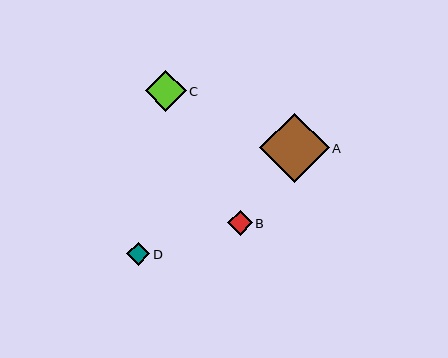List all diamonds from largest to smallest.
From largest to smallest: A, C, B, D.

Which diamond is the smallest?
Diamond D is the smallest with a size of approximately 23 pixels.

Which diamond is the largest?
Diamond A is the largest with a size of approximately 69 pixels.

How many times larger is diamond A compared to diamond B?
Diamond A is approximately 2.8 times the size of diamond B.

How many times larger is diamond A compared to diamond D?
Diamond A is approximately 3.0 times the size of diamond D.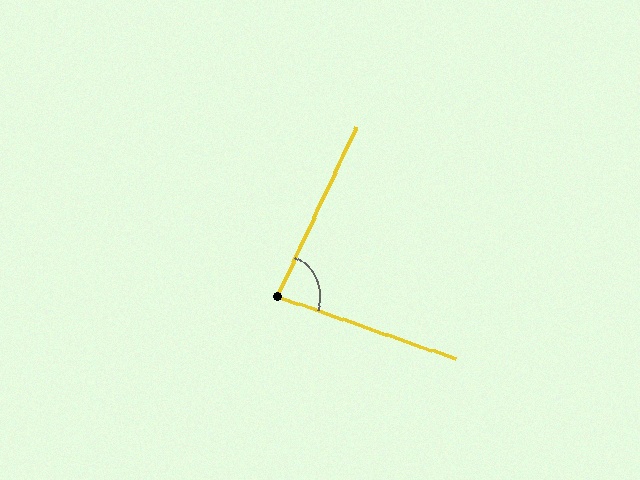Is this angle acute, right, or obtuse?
It is acute.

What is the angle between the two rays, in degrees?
Approximately 84 degrees.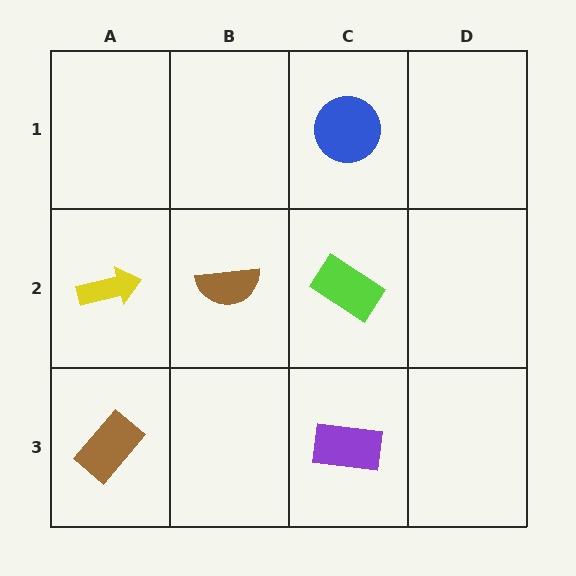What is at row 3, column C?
A purple rectangle.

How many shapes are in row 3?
2 shapes.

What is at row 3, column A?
A brown rectangle.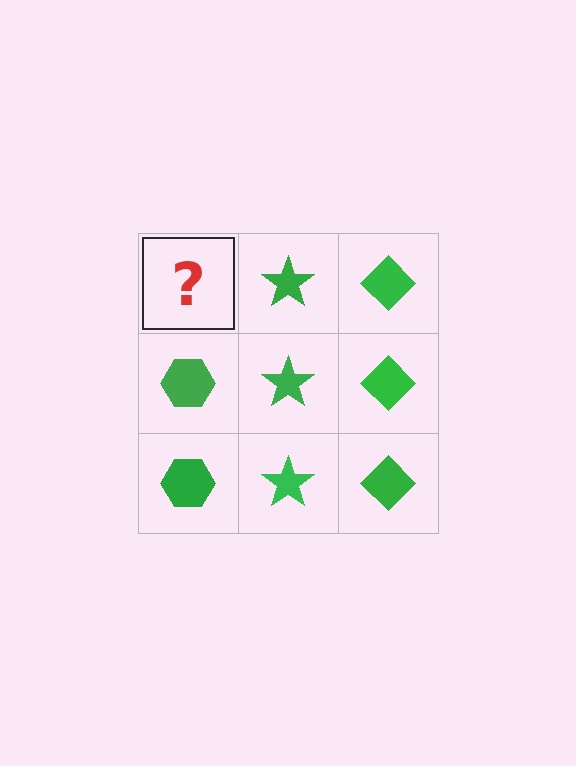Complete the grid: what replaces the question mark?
The question mark should be replaced with a green hexagon.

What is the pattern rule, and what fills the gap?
The rule is that each column has a consistent shape. The gap should be filled with a green hexagon.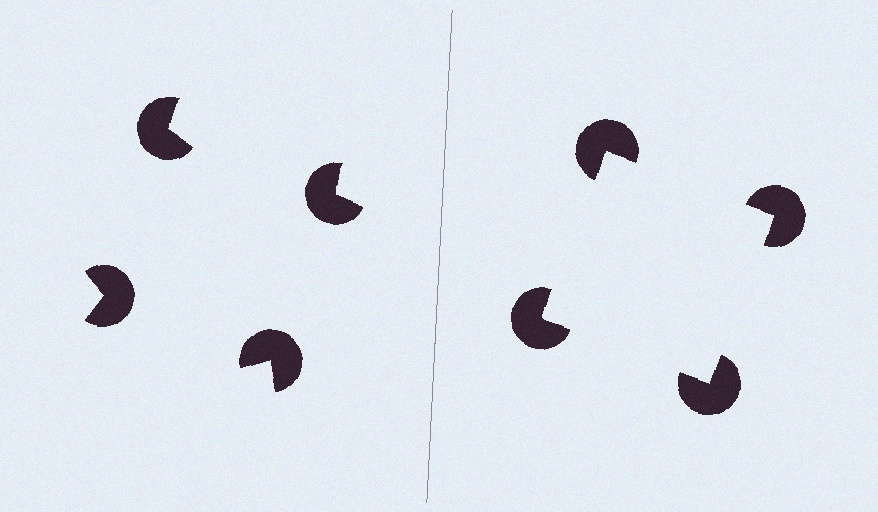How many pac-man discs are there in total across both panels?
8 — 4 on each side.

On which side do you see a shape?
An illusory square appears on the right side. On the left side the wedge cuts are rotated, so no coherent shape forms.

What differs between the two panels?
The pac-man discs are positioned identically on both sides; only the wedge orientations differ. On the right they align to a square; on the left they are misaligned.